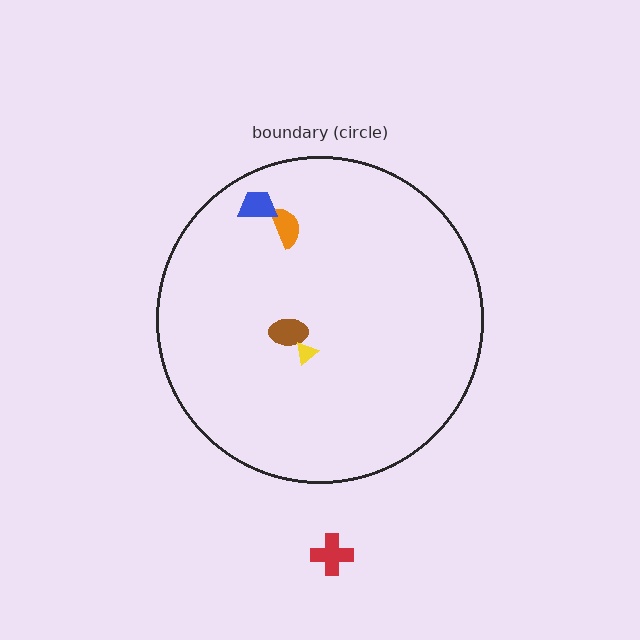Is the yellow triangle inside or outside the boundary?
Inside.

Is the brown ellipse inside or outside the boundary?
Inside.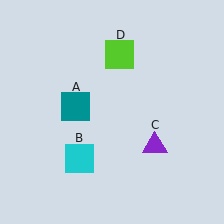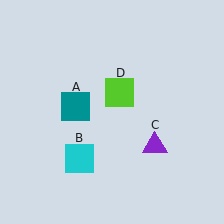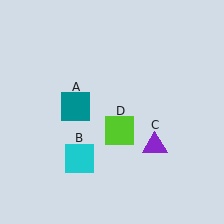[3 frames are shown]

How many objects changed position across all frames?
1 object changed position: lime square (object D).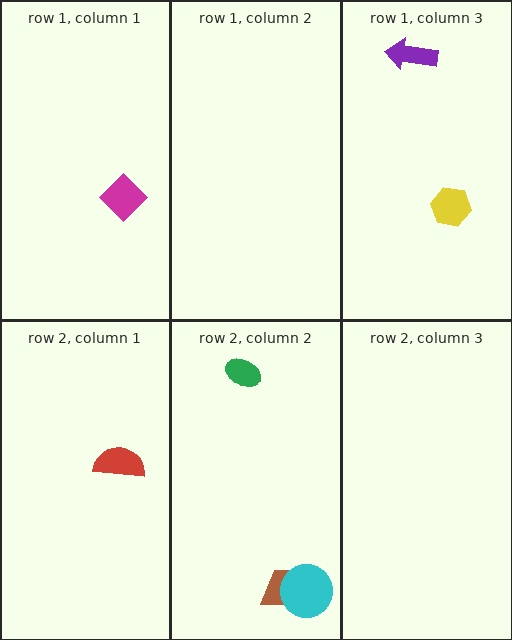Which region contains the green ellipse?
The row 2, column 2 region.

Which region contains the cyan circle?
The row 2, column 2 region.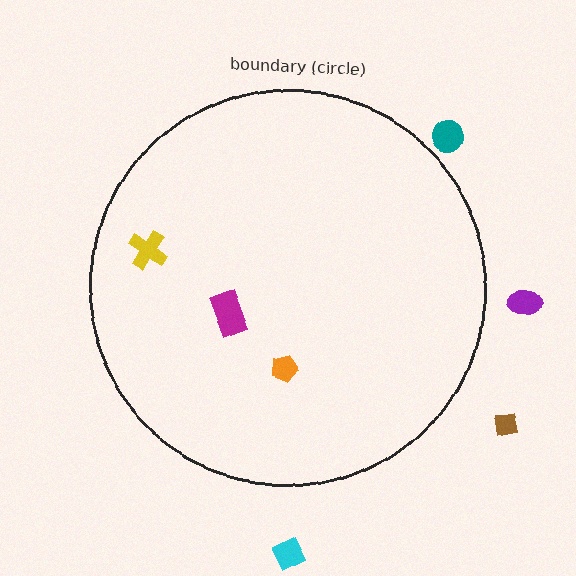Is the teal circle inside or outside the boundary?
Outside.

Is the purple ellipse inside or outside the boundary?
Outside.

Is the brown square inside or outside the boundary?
Outside.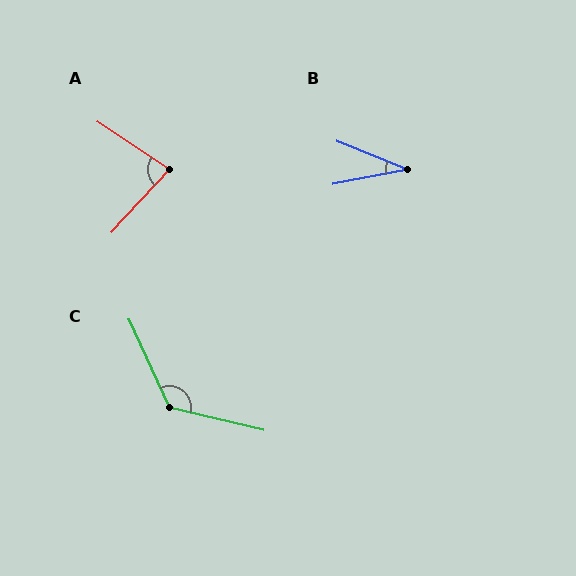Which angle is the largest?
C, at approximately 128 degrees.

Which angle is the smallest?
B, at approximately 33 degrees.